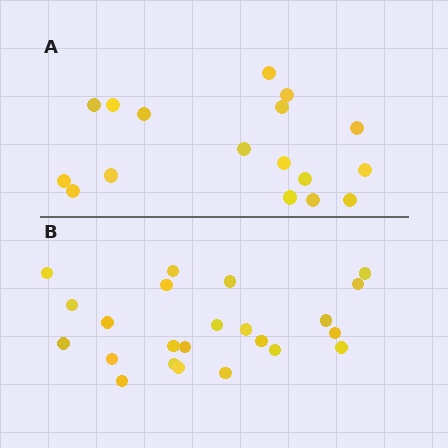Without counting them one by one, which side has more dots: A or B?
Region B (the bottom region) has more dots.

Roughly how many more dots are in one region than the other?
Region B has about 6 more dots than region A.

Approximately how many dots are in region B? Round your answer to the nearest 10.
About 20 dots. (The exact count is 23, which rounds to 20.)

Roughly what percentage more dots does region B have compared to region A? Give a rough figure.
About 35% more.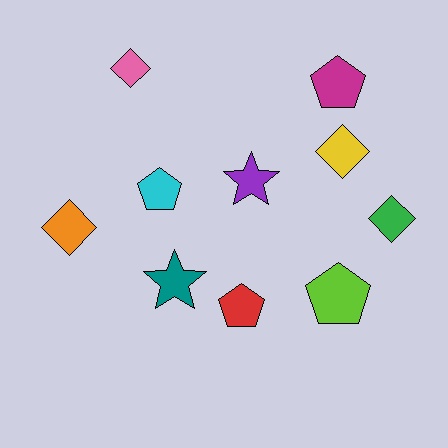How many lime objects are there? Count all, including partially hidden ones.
There is 1 lime object.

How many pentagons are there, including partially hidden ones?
There are 4 pentagons.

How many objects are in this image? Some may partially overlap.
There are 10 objects.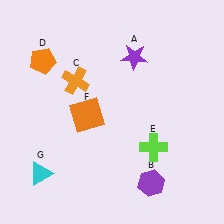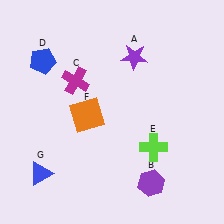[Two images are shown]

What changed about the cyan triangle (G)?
In Image 1, G is cyan. In Image 2, it changed to blue.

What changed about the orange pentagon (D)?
In Image 1, D is orange. In Image 2, it changed to blue.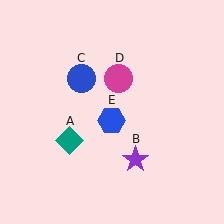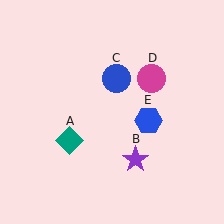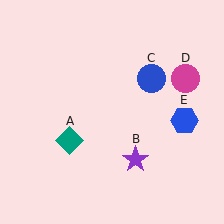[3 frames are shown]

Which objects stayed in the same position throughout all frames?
Teal diamond (object A) and purple star (object B) remained stationary.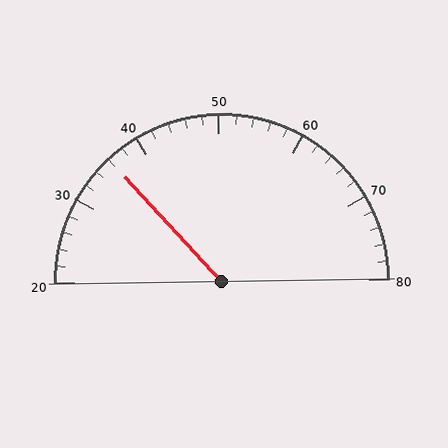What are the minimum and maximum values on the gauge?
The gauge ranges from 20 to 80.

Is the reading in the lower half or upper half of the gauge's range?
The reading is in the lower half of the range (20 to 80).